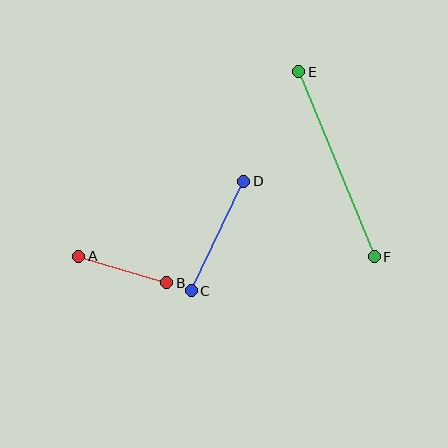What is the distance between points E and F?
The distance is approximately 200 pixels.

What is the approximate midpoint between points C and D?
The midpoint is at approximately (217, 236) pixels.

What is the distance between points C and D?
The distance is approximately 121 pixels.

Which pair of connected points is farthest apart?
Points E and F are farthest apart.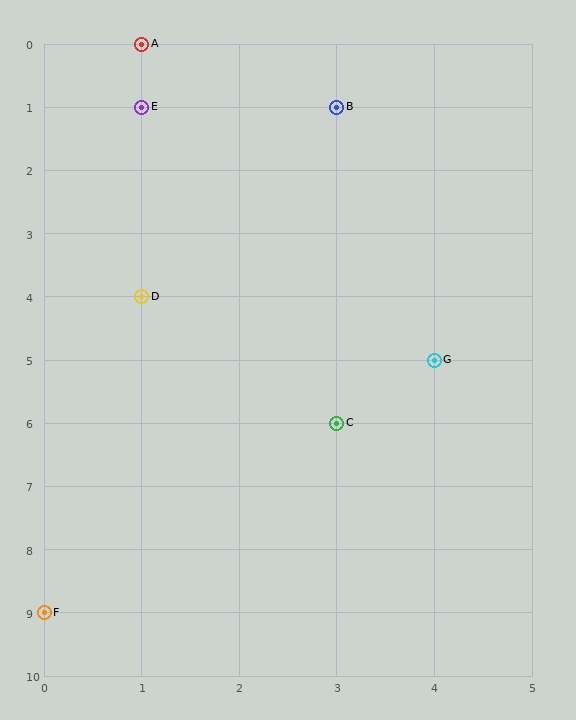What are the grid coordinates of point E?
Point E is at grid coordinates (1, 1).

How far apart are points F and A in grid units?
Points F and A are 1 column and 9 rows apart (about 9.1 grid units diagonally).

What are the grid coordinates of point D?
Point D is at grid coordinates (1, 4).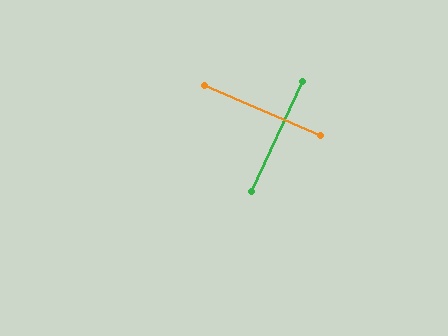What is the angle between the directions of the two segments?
Approximately 89 degrees.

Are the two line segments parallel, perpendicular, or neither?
Perpendicular — they meet at approximately 89°.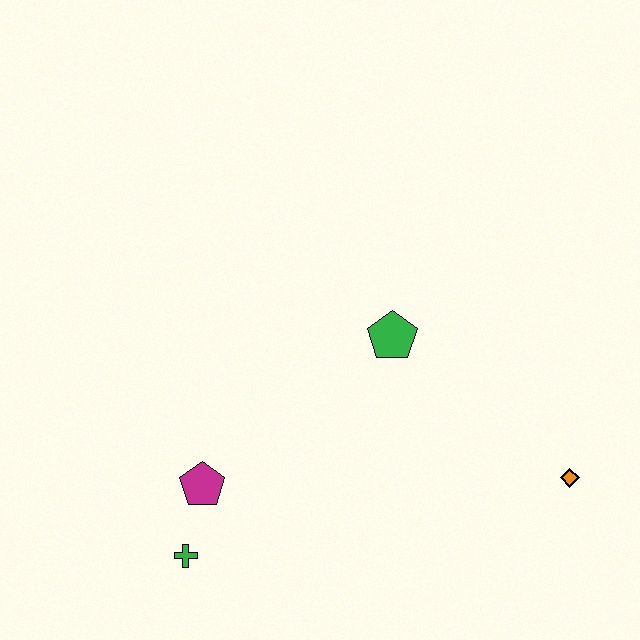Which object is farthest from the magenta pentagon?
The orange diamond is farthest from the magenta pentagon.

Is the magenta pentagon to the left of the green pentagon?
Yes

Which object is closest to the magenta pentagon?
The green cross is closest to the magenta pentagon.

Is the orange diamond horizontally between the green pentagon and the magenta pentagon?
No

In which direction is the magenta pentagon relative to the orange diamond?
The magenta pentagon is to the left of the orange diamond.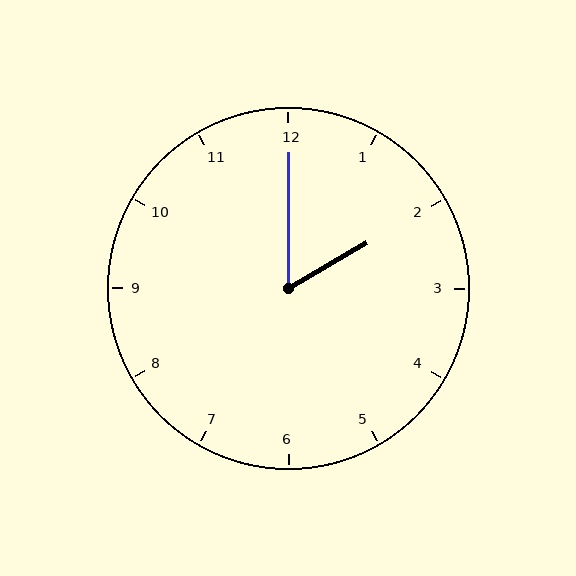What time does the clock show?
2:00.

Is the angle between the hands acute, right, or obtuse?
It is acute.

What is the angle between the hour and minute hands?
Approximately 60 degrees.